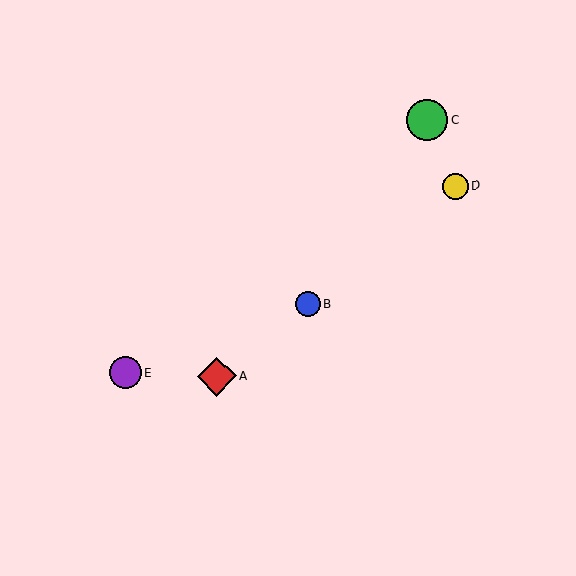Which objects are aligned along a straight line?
Objects A, B, D are aligned along a straight line.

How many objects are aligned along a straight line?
3 objects (A, B, D) are aligned along a straight line.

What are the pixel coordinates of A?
Object A is at (217, 376).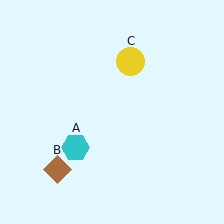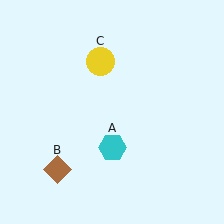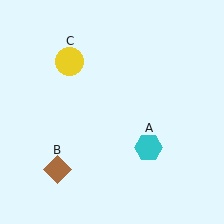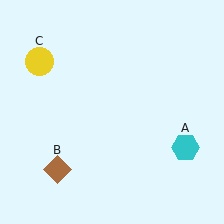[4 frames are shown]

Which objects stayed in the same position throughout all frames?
Brown diamond (object B) remained stationary.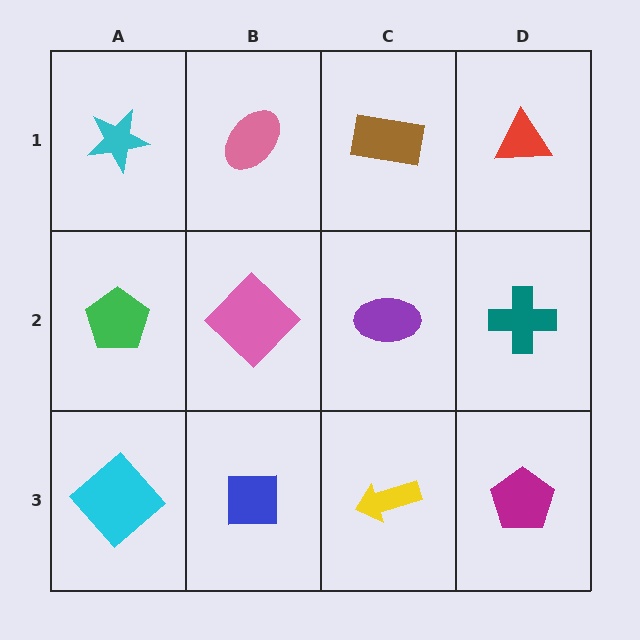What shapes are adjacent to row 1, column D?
A teal cross (row 2, column D), a brown rectangle (row 1, column C).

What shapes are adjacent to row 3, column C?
A purple ellipse (row 2, column C), a blue square (row 3, column B), a magenta pentagon (row 3, column D).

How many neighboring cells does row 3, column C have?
3.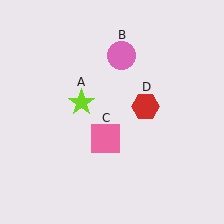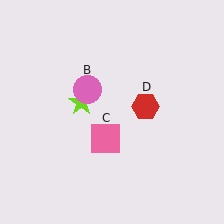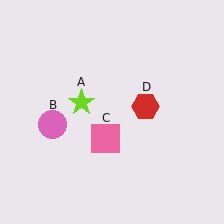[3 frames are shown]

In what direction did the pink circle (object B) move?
The pink circle (object B) moved down and to the left.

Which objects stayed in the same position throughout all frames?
Lime star (object A) and pink square (object C) and red hexagon (object D) remained stationary.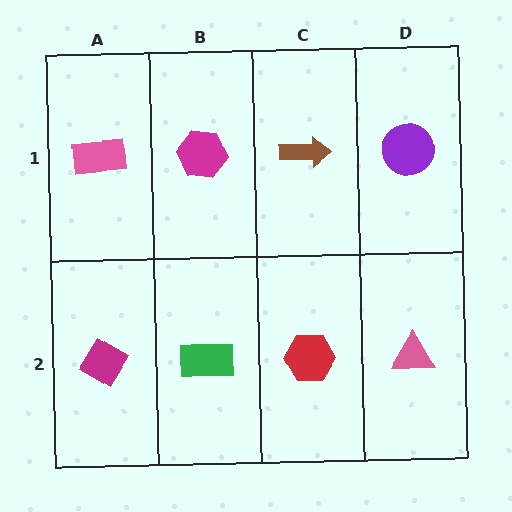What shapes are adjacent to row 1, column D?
A pink triangle (row 2, column D), a brown arrow (row 1, column C).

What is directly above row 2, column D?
A purple circle.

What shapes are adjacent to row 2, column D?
A purple circle (row 1, column D), a red hexagon (row 2, column C).